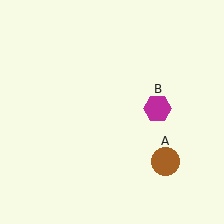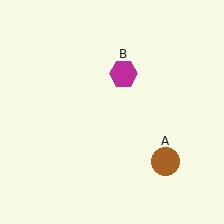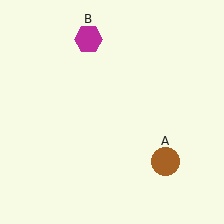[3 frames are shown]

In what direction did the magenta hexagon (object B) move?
The magenta hexagon (object B) moved up and to the left.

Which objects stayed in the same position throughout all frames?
Brown circle (object A) remained stationary.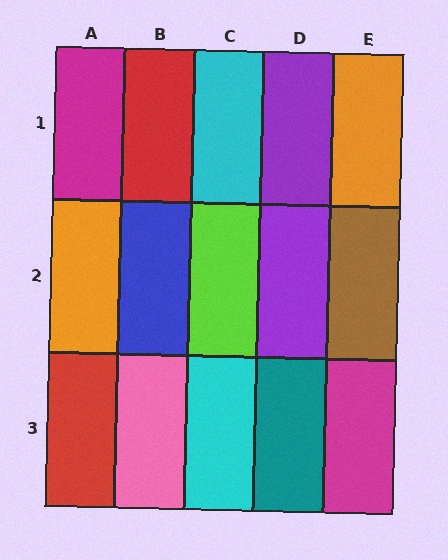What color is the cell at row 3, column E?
Magenta.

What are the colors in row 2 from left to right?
Orange, blue, lime, purple, brown.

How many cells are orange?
2 cells are orange.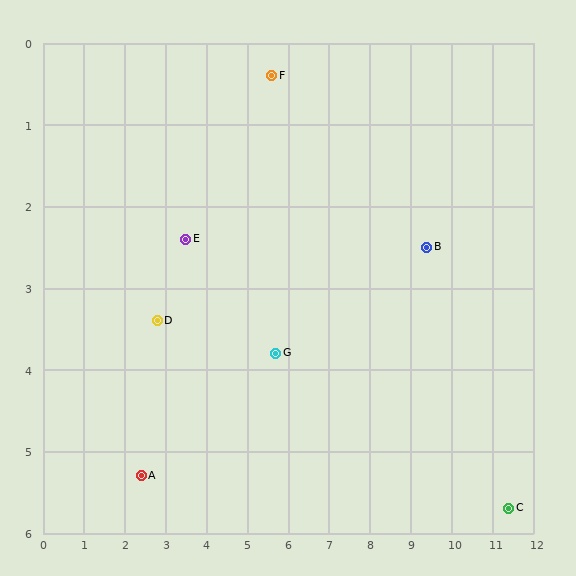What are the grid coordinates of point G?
Point G is at approximately (5.7, 3.8).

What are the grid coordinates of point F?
Point F is at approximately (5.6, 0.4).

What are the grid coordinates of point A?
Point A is at approximately (2.4, 5.3).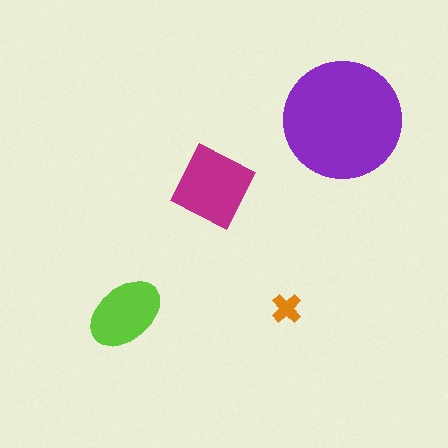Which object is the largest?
The purple circle.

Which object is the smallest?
The orange cross.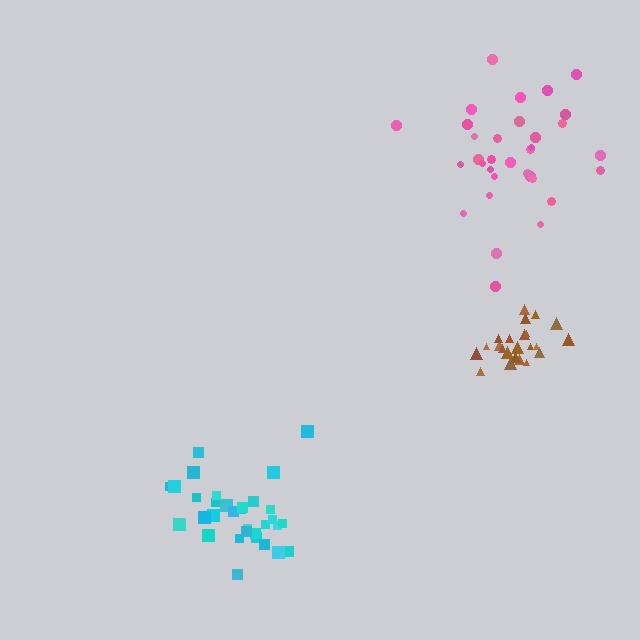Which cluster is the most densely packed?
Brown.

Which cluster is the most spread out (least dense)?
Pink.